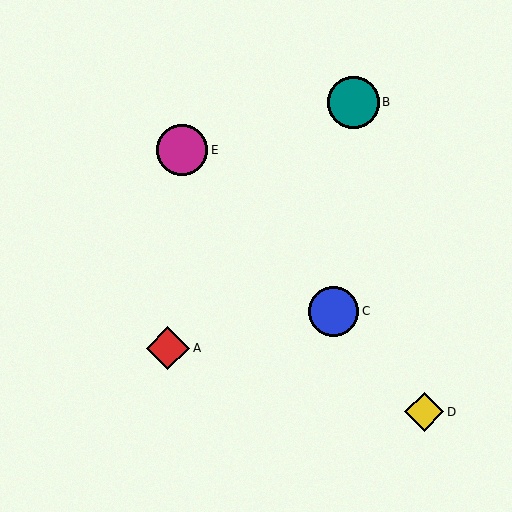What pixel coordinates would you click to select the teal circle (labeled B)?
Click at (353, 102) to select the teal circle B.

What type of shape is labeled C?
Shape C is a blue circle.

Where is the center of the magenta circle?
The center of the magenta circle is at (182, 150).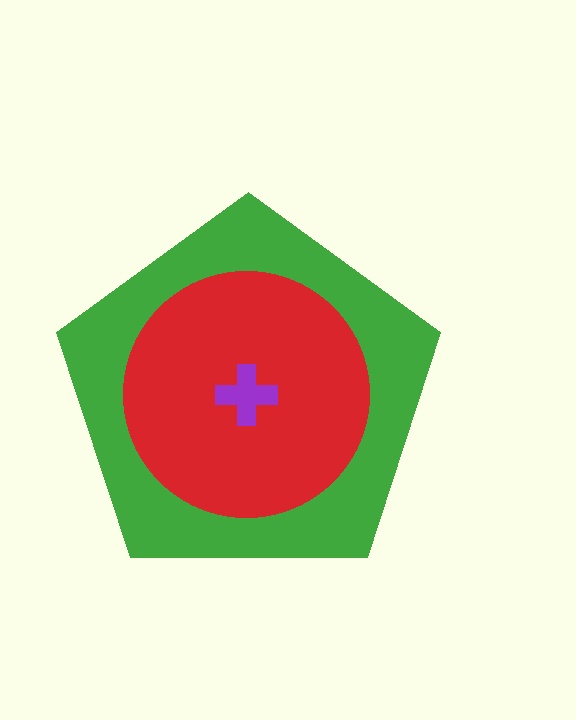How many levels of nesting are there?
3.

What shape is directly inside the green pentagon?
The red circle.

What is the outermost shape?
The green pentagon.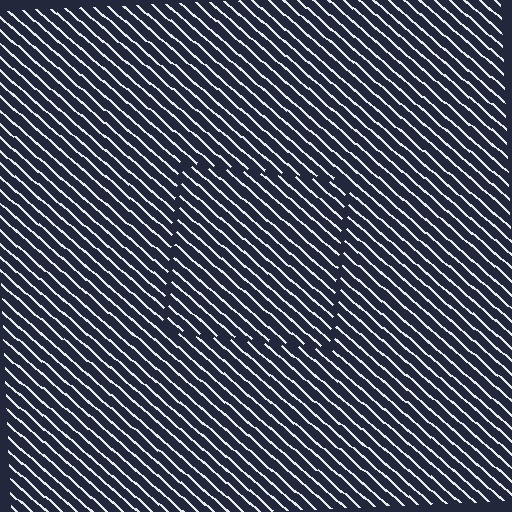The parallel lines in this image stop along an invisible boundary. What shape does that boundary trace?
An illusory square. The interior of the shape contains the same grating, shifted by half a period — the contour is defined by the phase discontinuity where line-ends from the inner and outer gratings abut.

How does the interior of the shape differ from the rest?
The interior of the shape contains the same grating, shifted by half a period — the contour is defined by the phase discontinuity where line-ends from the inner and outer gratings abut.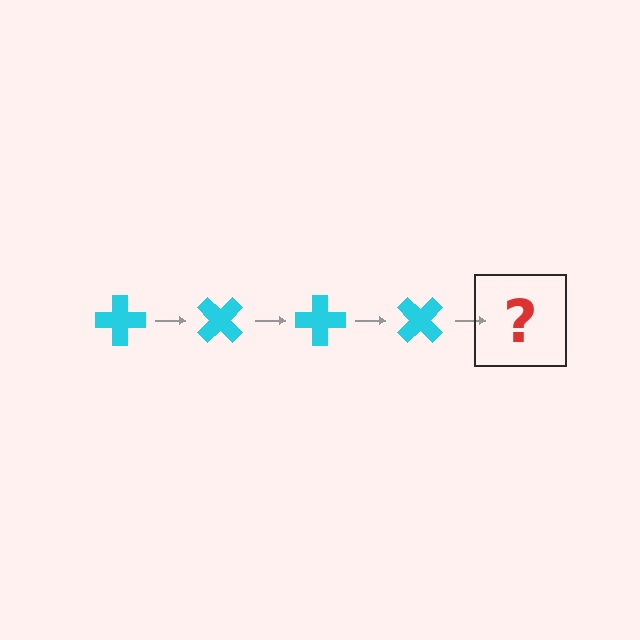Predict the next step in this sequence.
The next step is a cyan cross rotated 180 degrees.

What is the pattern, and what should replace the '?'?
The pattern is that the cross rotates 45 degrees each step. The '?' should be a cyan cross rotated 180 degrees.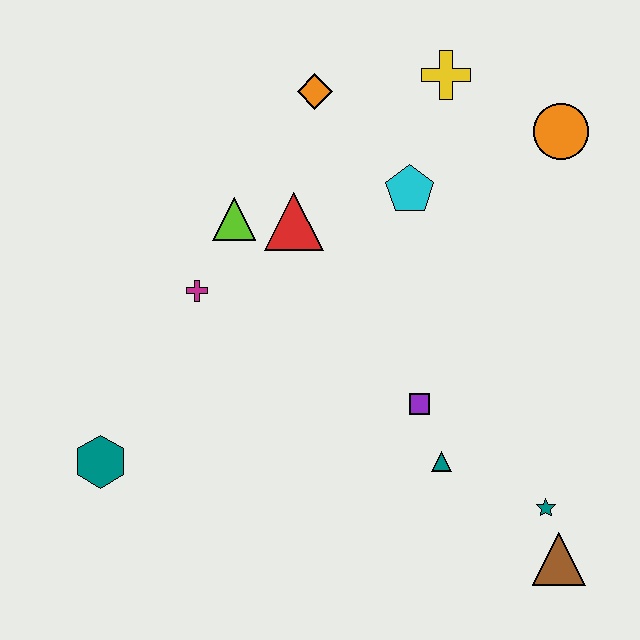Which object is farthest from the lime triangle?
The brown triangle is farthest from the lime triangle.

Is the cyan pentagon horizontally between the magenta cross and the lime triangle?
No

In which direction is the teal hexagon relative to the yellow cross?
The teal hexagon is below the yellow cross.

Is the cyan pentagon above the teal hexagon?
Yes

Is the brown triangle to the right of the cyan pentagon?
Yes